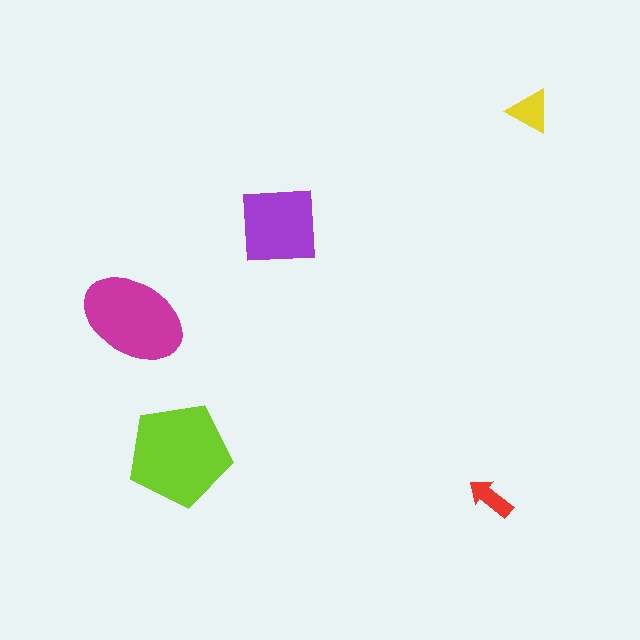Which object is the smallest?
The red arrow.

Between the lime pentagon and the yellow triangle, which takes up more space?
The lime pentagon.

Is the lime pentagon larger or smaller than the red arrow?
Larger.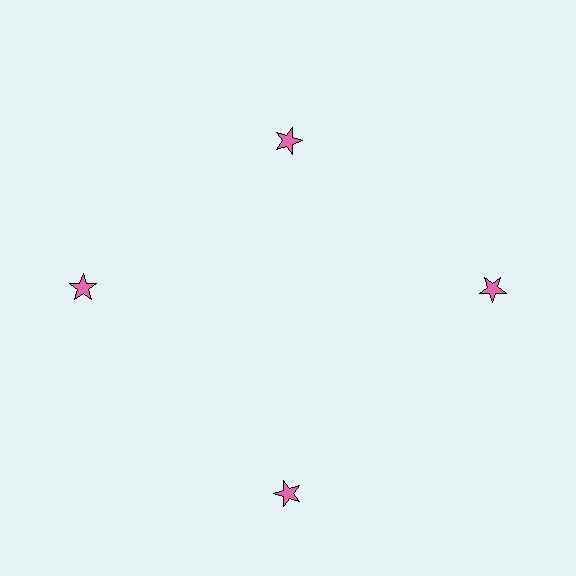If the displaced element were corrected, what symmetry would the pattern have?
It would have 4-fold rotational symmetry — the pattern would map onto itself every 90 degrees.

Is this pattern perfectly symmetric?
No. The 4 pink stars are arranged in a ring, but one element near the 12 o'clock position is pulled inward toward the center, breaking the 4-fold rotational symmetry.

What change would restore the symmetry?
The symmetry would be restored by moving it outward, back onto the ring so that all 4 stars sit at equal angles and equal distance from the center.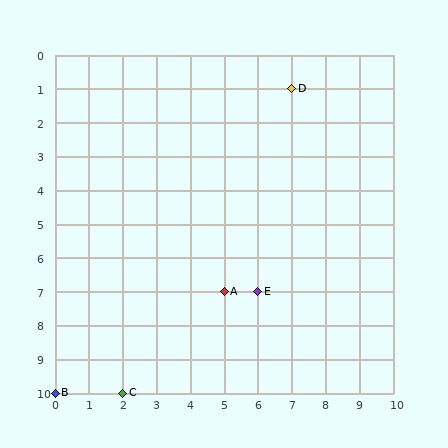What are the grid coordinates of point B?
Point B is at grid coordinates (0, 10).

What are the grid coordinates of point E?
Point E is at grid coordinates (6, 7).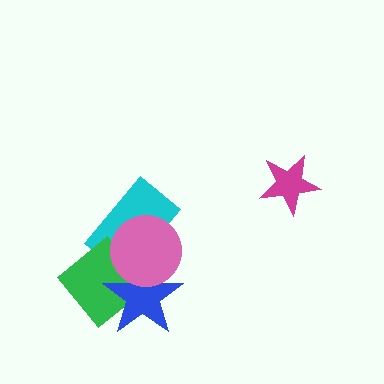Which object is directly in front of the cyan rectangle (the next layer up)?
The green diamond is directly in front of the cyan rectangle.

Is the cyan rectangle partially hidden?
Yes, it is partially covered by another shape.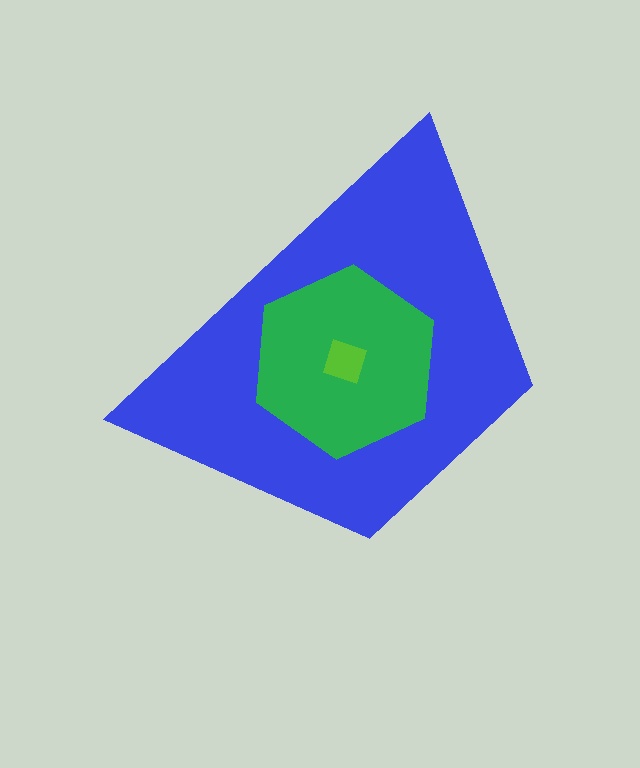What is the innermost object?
The lime diamond.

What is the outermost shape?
The blue trapezoid.